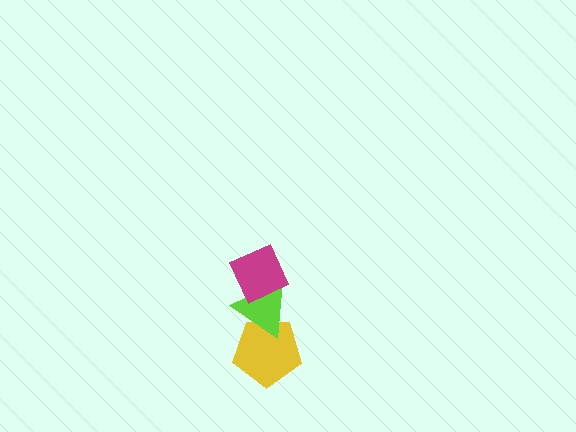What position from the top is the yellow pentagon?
The yellow pentagon is 3rd from the top.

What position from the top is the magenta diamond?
The magenta diamond is 1st from the top.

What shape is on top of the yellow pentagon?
The lime triangle is on top of the yellow pentagon.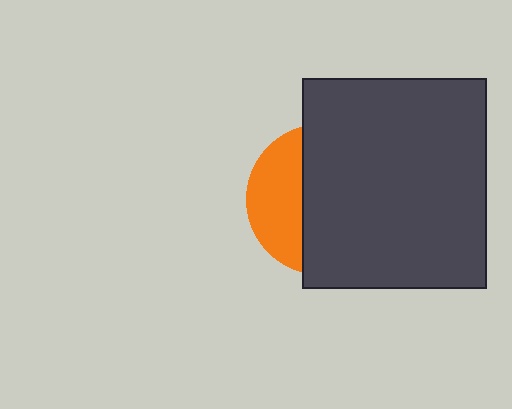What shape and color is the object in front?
The object in front is a dark gray rectangle.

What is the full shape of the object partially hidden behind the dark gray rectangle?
The partially hidden object is an orange circle.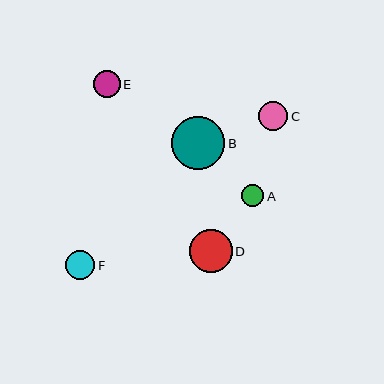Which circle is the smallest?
Circle A is the smallest with a size of approximately 22 pixels.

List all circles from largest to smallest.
From largest to smallest: B, D, C, F, E, A.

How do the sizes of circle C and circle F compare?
Circle C and circle F are approximately the same size.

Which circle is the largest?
Circle B is the largest with a size of approximately 53 pixels.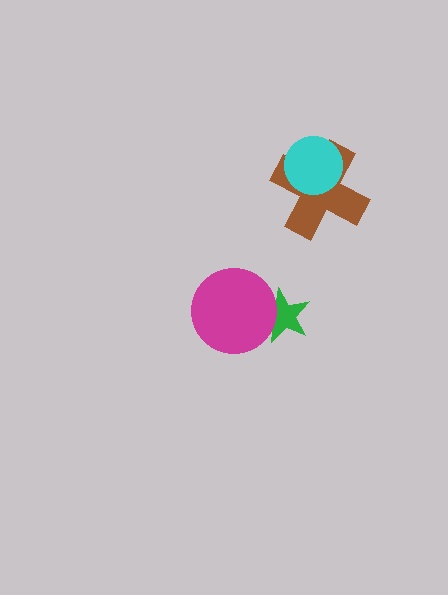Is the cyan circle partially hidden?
No, no other shape covers it.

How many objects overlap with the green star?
1 object overlaps with the green star.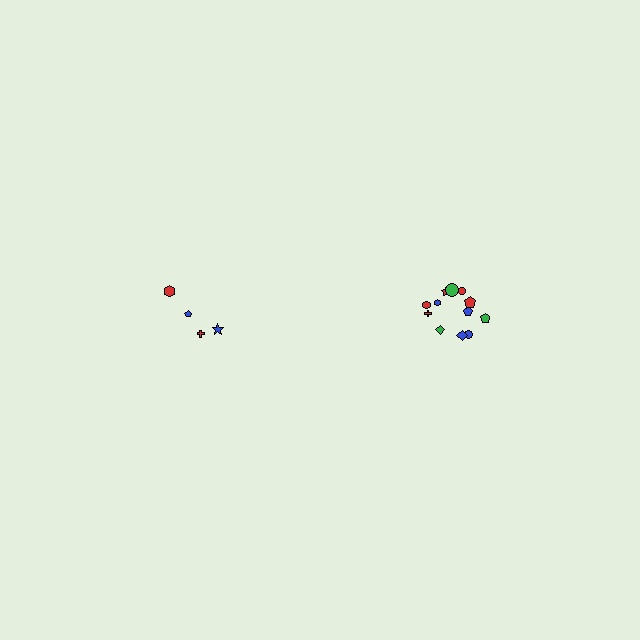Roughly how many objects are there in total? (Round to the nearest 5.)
Roughly 15 objects in total.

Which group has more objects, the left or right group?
The right group.